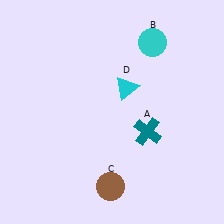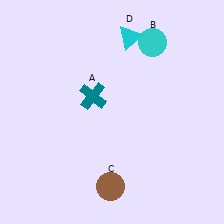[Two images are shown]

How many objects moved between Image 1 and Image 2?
2 objects moved between the two images.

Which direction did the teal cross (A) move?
The teal cross (A) moved left.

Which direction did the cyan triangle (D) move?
The cyan triangle (D) moved up.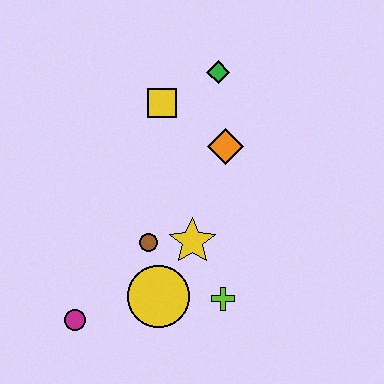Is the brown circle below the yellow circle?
No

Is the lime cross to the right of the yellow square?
Yes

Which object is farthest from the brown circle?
The green diamond is farthest from the brown circle.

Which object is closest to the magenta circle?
The yellow circle is closest to the magenta circle.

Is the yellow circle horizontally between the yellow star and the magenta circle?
Yes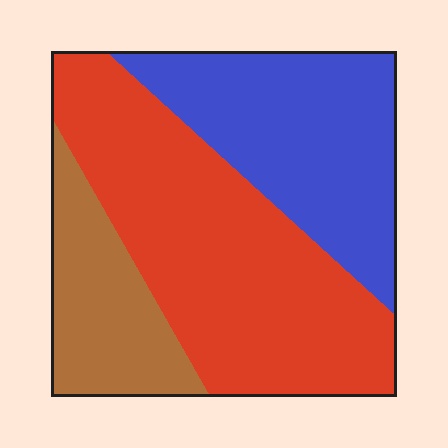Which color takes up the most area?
Red, at roughly 50%.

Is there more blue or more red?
Red.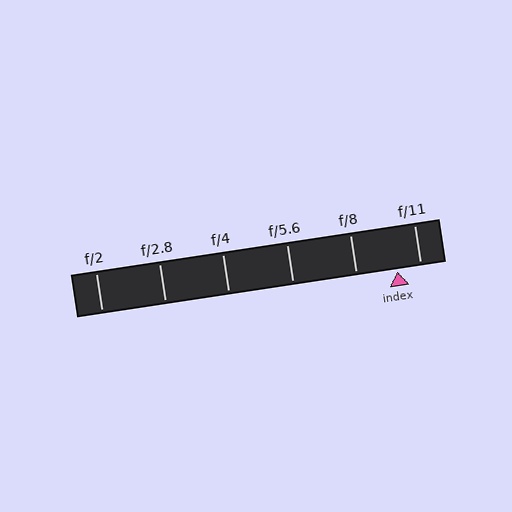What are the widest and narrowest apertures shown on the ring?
The widest aperture shown is f/2 and the narrowest is f/11.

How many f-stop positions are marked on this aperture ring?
There are 6 f-stop positions marked.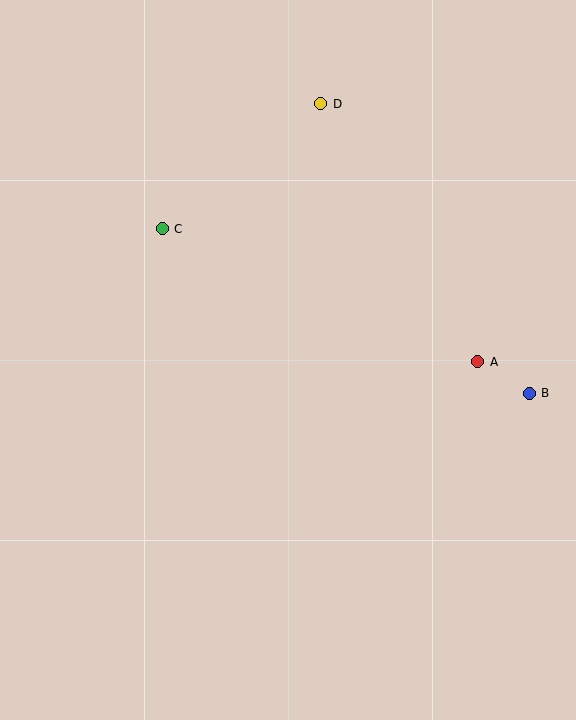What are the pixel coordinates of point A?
Point A is at (478, 362).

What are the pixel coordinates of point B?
Point B is at (529, 393).